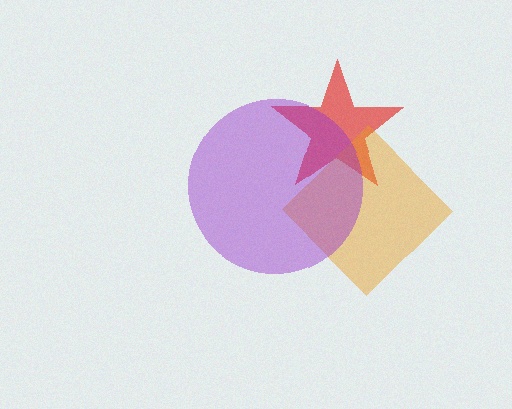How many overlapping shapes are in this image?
There are 3 overlapping shapes in the image.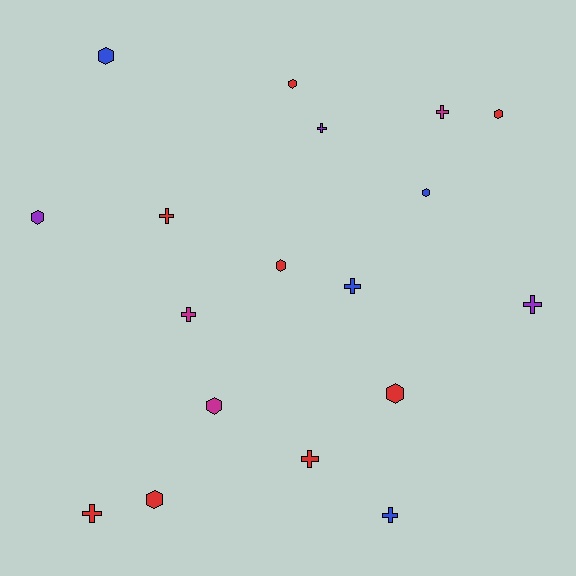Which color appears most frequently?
Red, with 8 objects.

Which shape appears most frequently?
Hexagon, with 9 objects.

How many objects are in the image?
There are 18 objects.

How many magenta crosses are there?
There are 2 magenta crosses.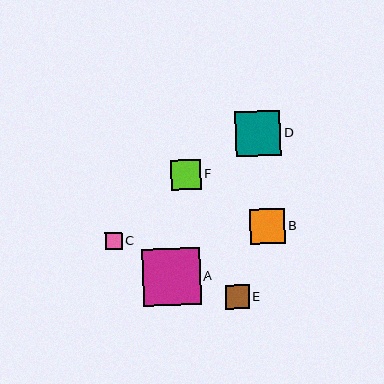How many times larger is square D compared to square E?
Square D is approximately 1.9 times the size of square E.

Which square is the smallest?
Square C is the smallest with a size of approximately 17 pixels.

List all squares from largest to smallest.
From largest to smallest: A, D, B, F, E, C.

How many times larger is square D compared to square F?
Square D is approximately 1.5 times the size of square F.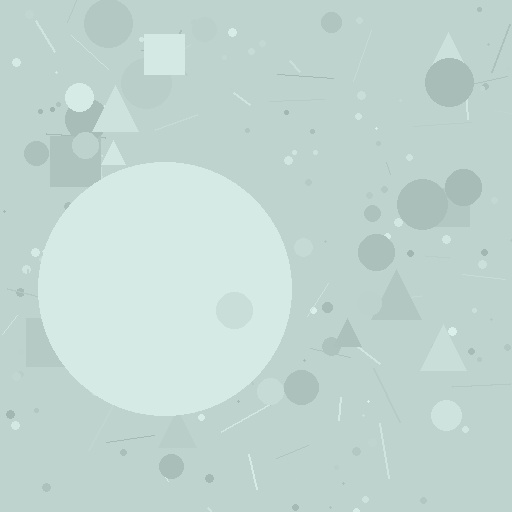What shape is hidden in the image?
A circle is hidden in the image.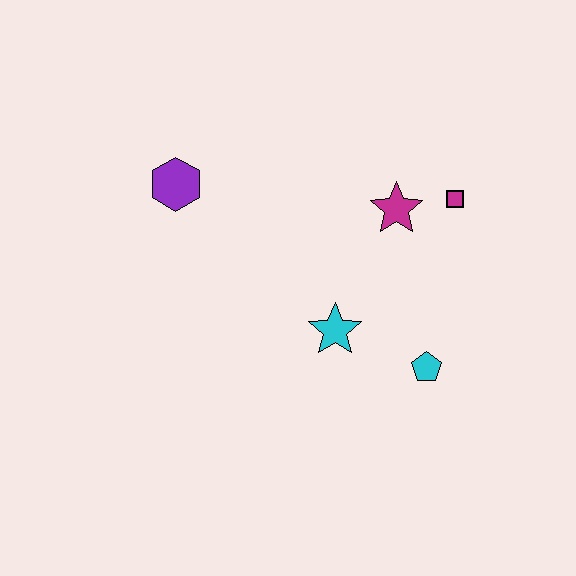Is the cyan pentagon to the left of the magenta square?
Yes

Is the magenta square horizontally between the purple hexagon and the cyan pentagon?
No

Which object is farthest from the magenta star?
The purple hexagon is farthest from the magenta star.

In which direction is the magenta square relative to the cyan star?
The magenta square is above the cyan star.